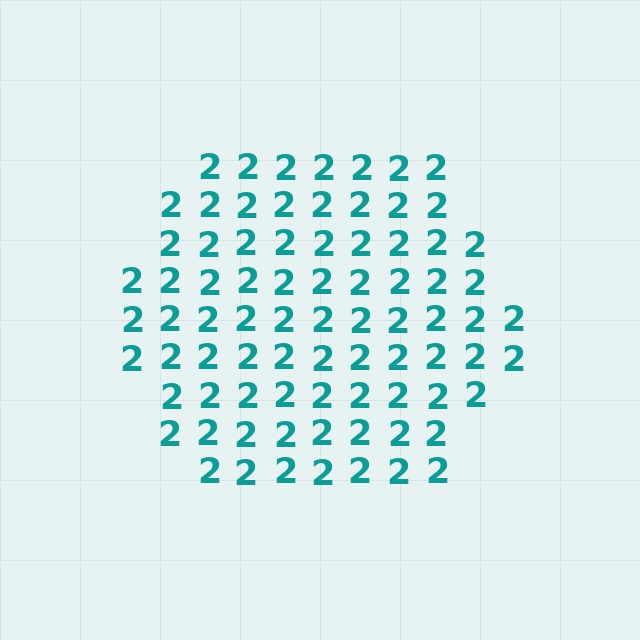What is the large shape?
The large shape is a hexagon.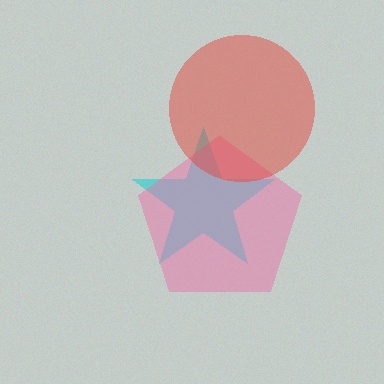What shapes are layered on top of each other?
The layered shapes are: a cyan star, a pink pentagon, a red circle.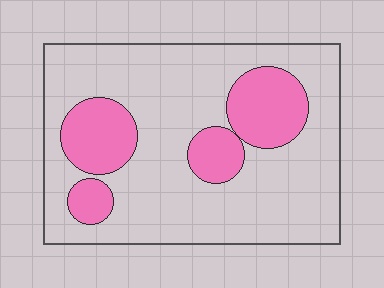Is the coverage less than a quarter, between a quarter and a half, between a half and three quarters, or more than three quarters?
Less than a quarter.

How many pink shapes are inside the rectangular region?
4.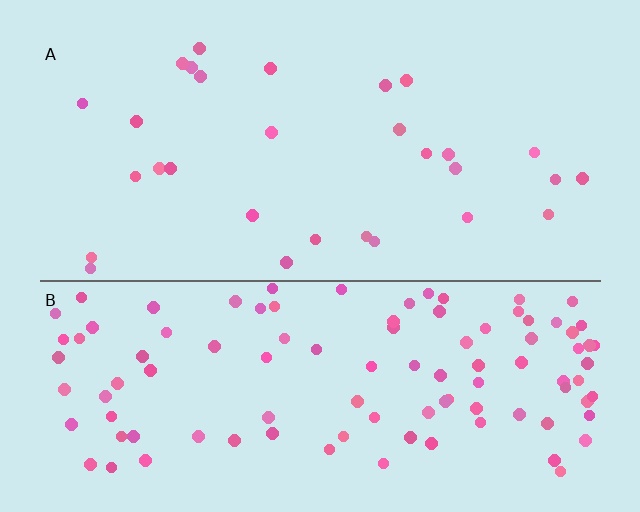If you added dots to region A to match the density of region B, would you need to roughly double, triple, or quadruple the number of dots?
Approximately quadruple.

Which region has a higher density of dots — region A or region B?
B (the bottom).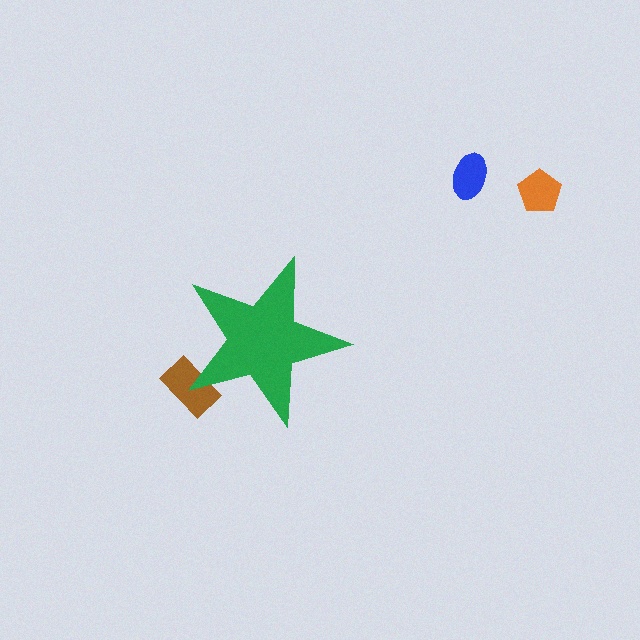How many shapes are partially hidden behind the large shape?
1 shape is partially hidden.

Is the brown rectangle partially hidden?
Yes, the brown rectangle is partially hidden behind the green star.